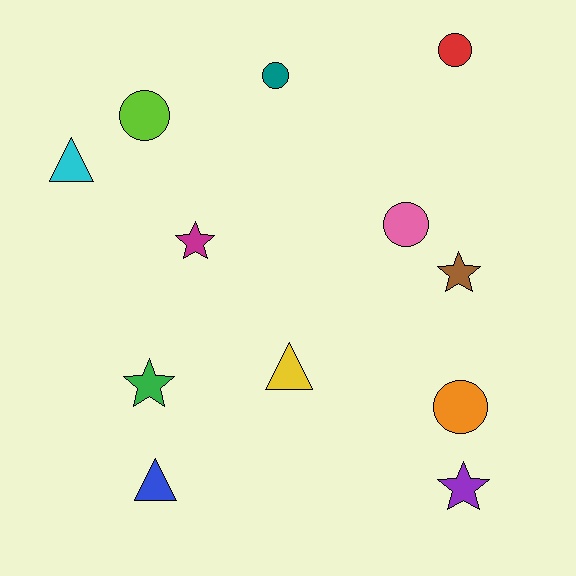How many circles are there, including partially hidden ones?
There are 5 circles.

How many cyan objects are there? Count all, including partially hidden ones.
There is 1 cyan object.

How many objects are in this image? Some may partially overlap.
There are 12 objects.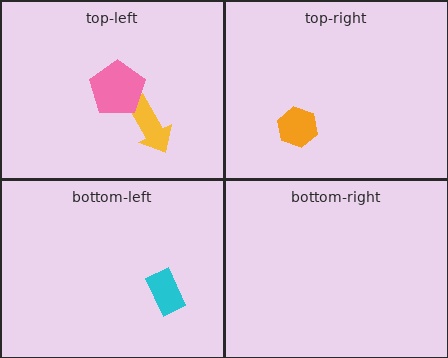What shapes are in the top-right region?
The orange hexagon.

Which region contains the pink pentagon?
The top-left region.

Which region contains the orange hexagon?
The top-right region.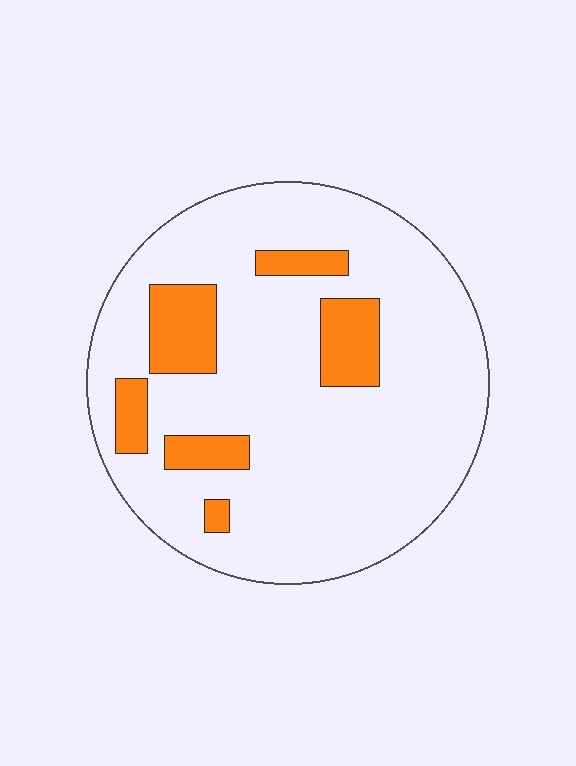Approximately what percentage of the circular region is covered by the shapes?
Approximately 15%.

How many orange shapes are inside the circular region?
6.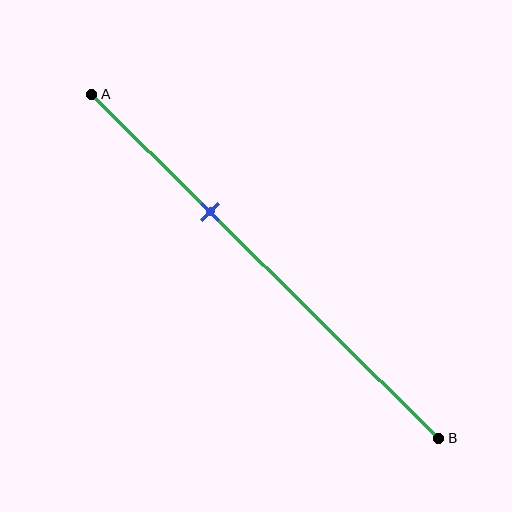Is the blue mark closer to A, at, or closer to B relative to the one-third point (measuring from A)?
The blue mark is approximately at the one-third point of segment AB.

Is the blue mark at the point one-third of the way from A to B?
Yes, the mark is approximately at the one-third point.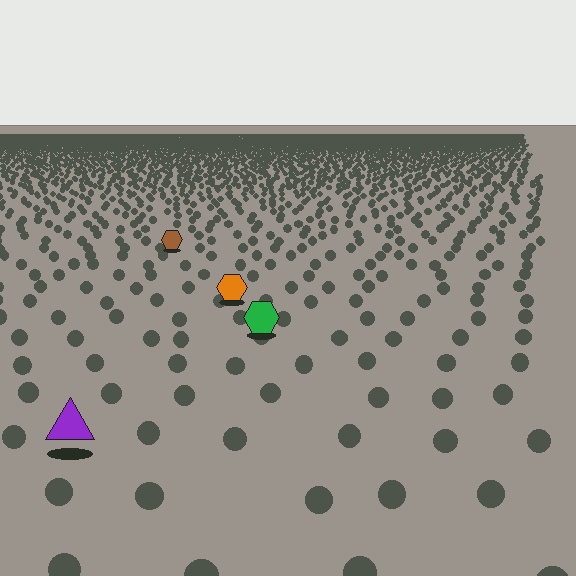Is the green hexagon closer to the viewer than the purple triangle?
No. The purple triangle is closer — you can tell from the texture gradient: the ground texture is coarser near it.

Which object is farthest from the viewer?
The brown hexagon is farthest from the viewer. It appears smaller and the ground texture around it is denser.